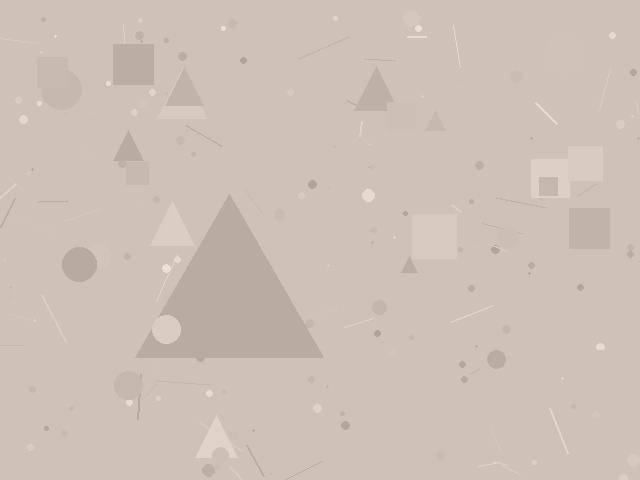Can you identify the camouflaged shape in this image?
The camouflaged shape is a triangle.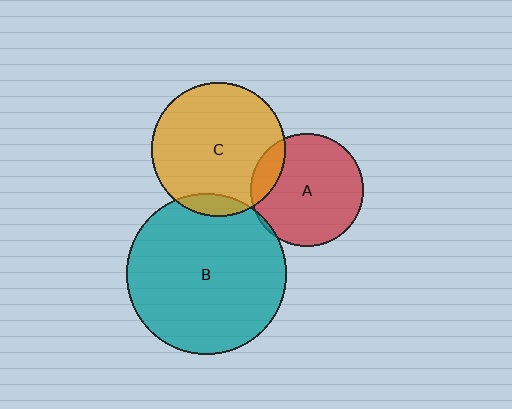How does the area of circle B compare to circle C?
Approximately 1.4 times.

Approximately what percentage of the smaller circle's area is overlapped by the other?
Approximately 5%.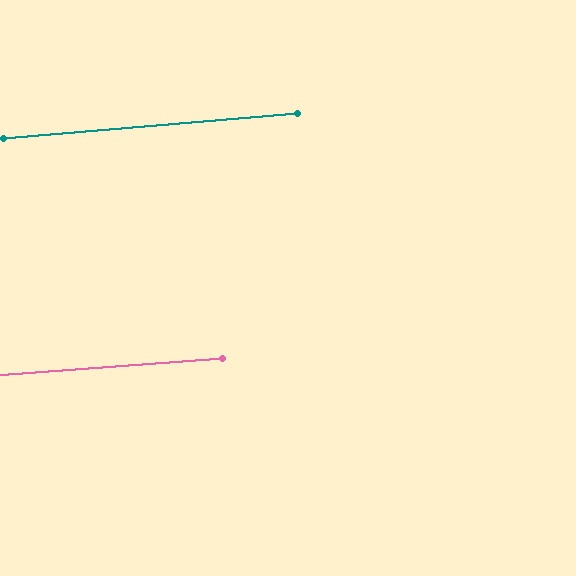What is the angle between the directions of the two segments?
Approximately 0 degrees.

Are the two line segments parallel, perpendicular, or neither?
Parallel — their directions differ by only 0.3°.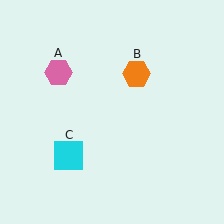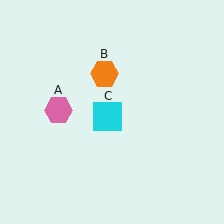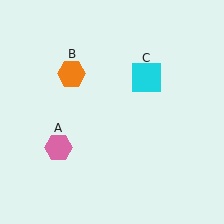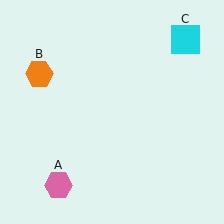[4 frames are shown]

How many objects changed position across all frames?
3 objects changed position: pink hexagon (object A), orange hexagon (object B), cyan square (object C).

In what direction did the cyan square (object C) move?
The cyan square (object C) moved up and to the right.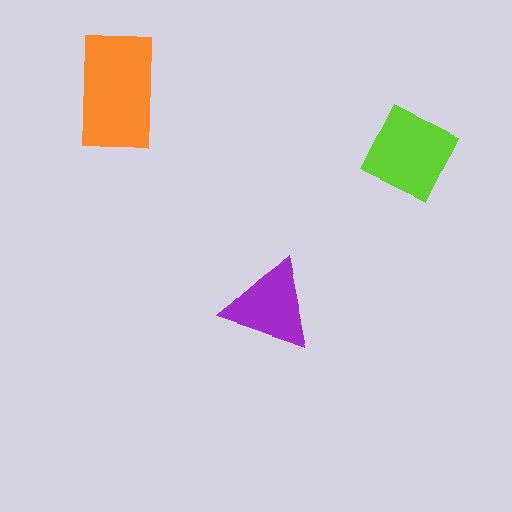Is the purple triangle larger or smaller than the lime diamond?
Smaller.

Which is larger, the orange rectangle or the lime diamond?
The orange rectangle.